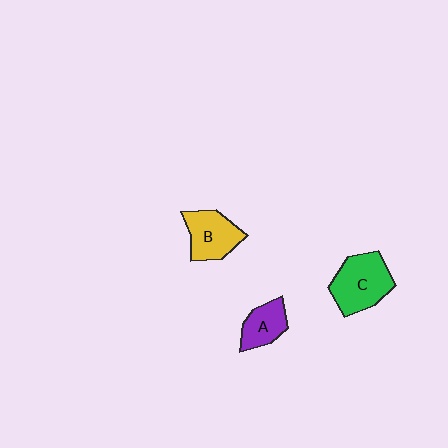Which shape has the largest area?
Shape C (green).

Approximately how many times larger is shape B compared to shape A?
Approximately 1.3 times.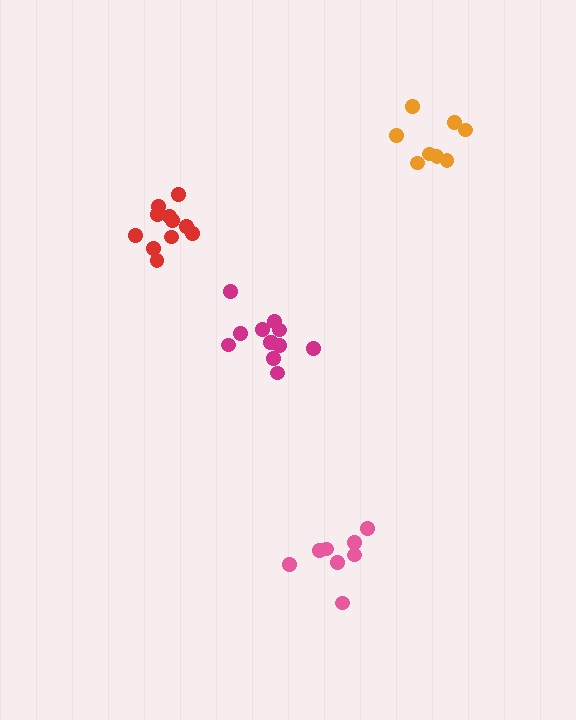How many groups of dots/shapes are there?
There are 4 groups.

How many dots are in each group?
Group 1: 11 dots, Group 2: 8 dots, Group 3: 8 dots, Group 4: 12 dots (39 total).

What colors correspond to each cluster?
The clusters are colored: red, orange, pink, magenta.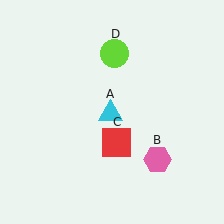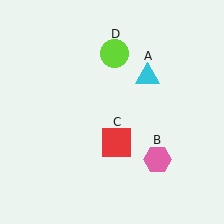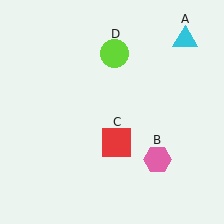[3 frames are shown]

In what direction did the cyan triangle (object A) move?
The cyan triangle (object A) moved up and to the right.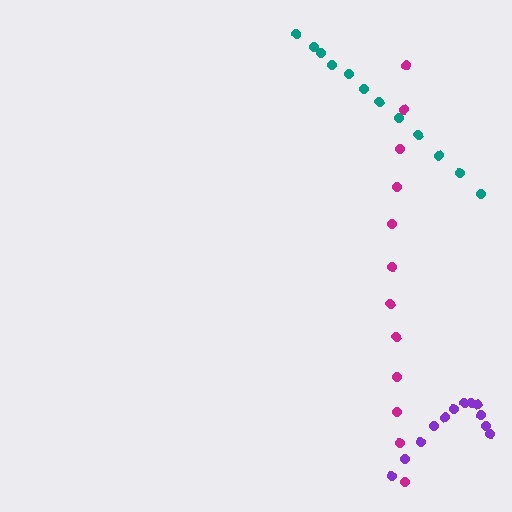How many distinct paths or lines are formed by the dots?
There are 3 distinct paths.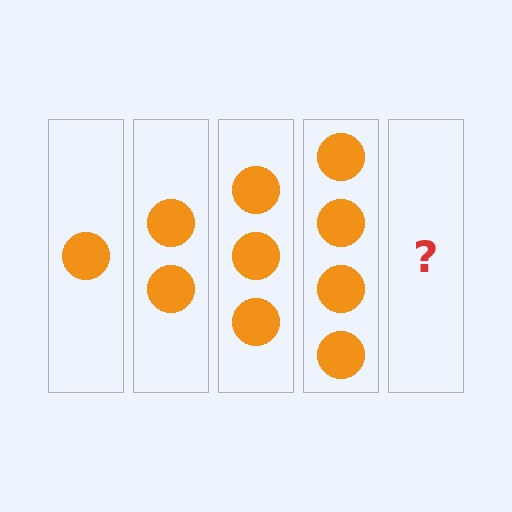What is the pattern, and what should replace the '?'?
The pattern is that each step adds one more circle. The '?' should be 5 circles.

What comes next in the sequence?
The next element should be 5 circles.